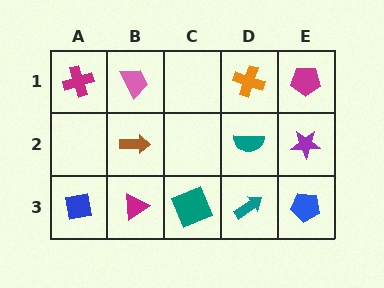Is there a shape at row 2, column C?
No, that cell is empty.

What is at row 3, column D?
A teal arrow.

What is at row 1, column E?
A magenta pentagon.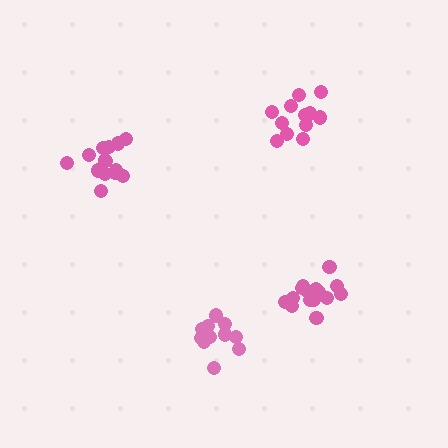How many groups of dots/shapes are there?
There are 4 groups.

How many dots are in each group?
Group 1: 12 dots, Group 2: 13 dots, Group 3: 16 dots, Group 4: 14 dots (55 total).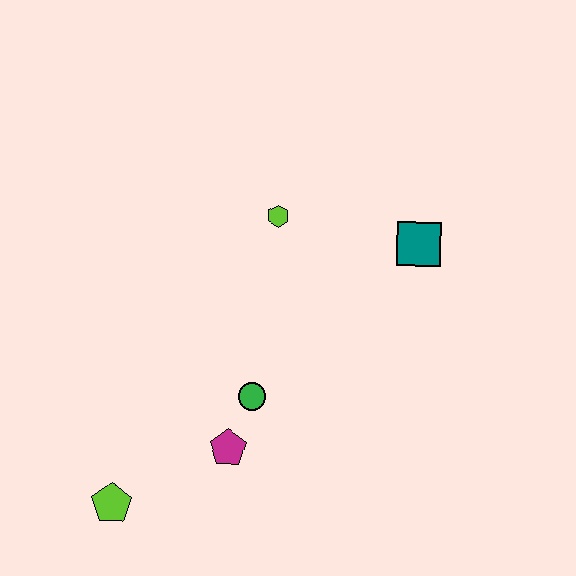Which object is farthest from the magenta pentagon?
The teal square is farthest from the magenta pentagon.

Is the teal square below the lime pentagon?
No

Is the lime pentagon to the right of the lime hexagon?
No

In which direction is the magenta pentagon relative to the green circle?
The magenta pentagon is below the green circle.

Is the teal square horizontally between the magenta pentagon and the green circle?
No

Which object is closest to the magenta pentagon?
The green circle is closest to the magenta pentagon.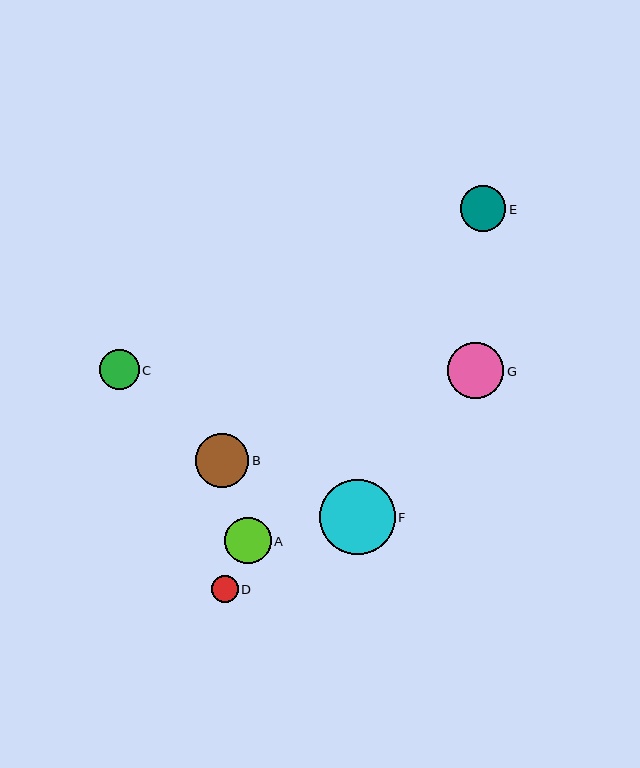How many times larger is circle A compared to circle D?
Circle A is approximately 1.7 times the size of circle D.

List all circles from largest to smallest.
From largest to smallest: F, G, B, A, E, C, D.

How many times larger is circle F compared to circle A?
Circle F is approximately 1.6 times the size of circle A.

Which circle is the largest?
Circle F is the largest with a size of approximately 76 pixels.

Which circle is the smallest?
Circle D is the smallest with a size of approximately 27 pixels.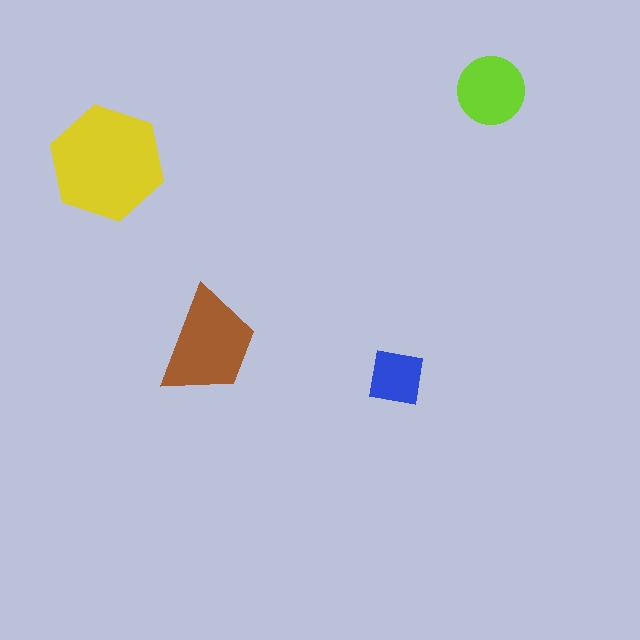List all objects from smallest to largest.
The blue square, the lime circle, the brown trapezoid, the yellow hexagon.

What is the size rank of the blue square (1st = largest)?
4th.